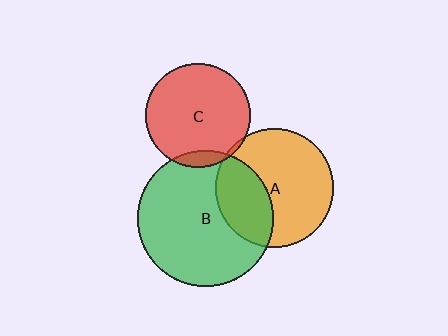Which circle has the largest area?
Circle B (green).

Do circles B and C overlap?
Yes.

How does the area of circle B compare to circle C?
Approximately 1.7 times.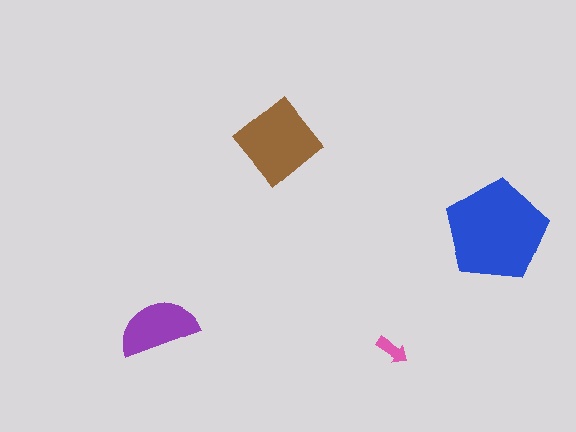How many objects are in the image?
There are 4 objects in the image.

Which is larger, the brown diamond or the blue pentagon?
The blue pentagon.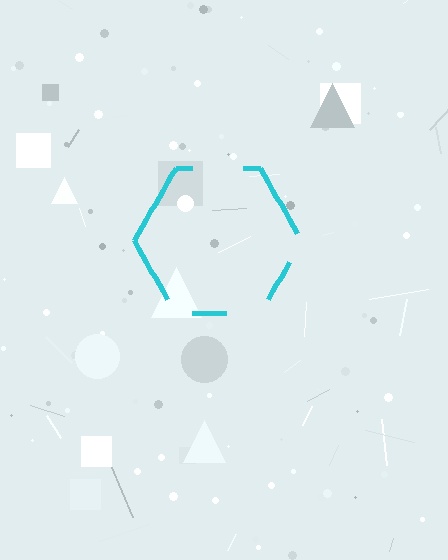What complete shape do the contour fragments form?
The contour fragments form a hexagon.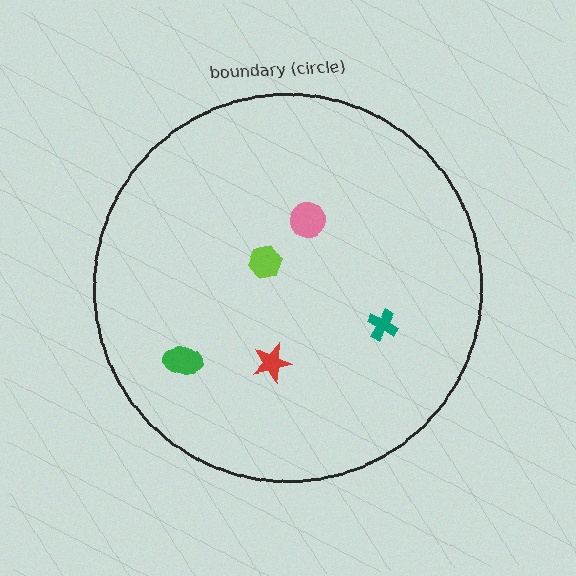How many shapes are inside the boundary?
5 inside, 0 outside.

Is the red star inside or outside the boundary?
Inside.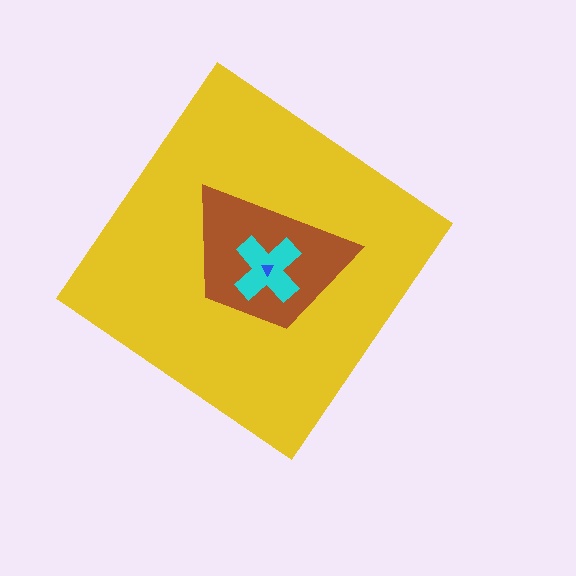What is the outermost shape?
The yellow diamond.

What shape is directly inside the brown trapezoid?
The cyan cross.